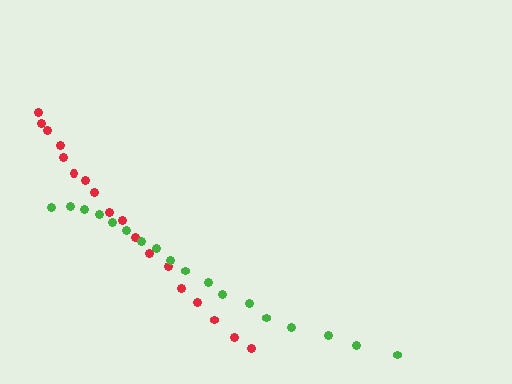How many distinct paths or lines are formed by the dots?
There are 2 distinct paths.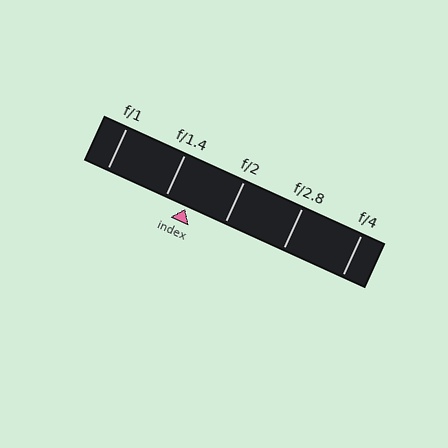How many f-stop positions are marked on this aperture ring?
There are 5 f-stop positions marked.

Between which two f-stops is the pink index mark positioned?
The index mark is between f/1.4 and f/2.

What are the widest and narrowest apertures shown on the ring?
The widest aperture shown is f/1 and the narrowest is f/4.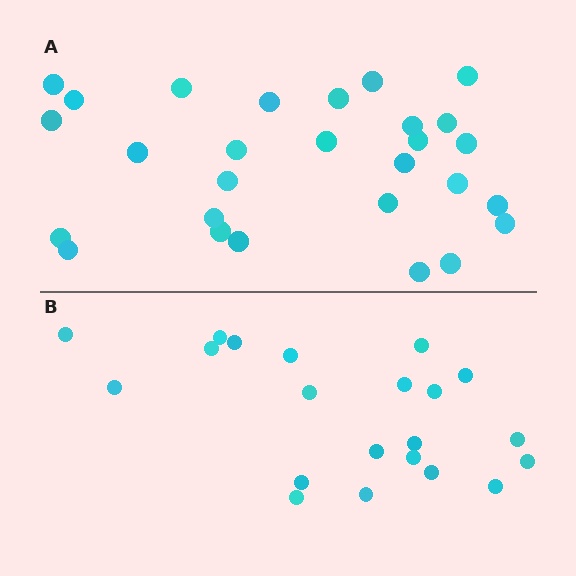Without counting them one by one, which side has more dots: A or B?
Region A (the top region) has more dots.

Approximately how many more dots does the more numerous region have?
Region A has roughly 8 or so more dots than region B.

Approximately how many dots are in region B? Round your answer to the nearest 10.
About 20 dots. (The exact count is 21, which rounds to 20.)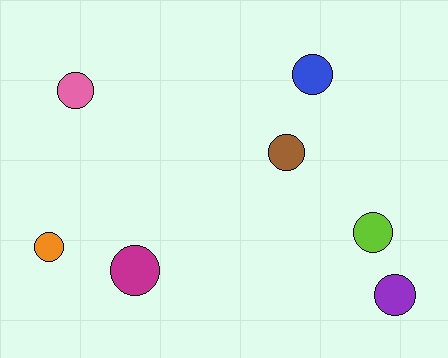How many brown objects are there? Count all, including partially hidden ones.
There is 1 brown object.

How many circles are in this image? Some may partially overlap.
There are 7 circles.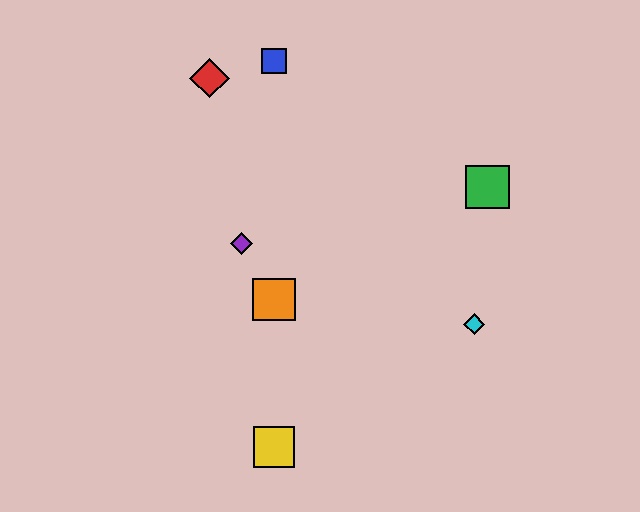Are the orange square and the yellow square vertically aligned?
Yes, both are at x≈274.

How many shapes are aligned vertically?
3 shapes (the blue square, the yellow square, the orange square) are aligned vertically.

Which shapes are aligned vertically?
The blue square, the yellow square, the orange square are aligned vertically.